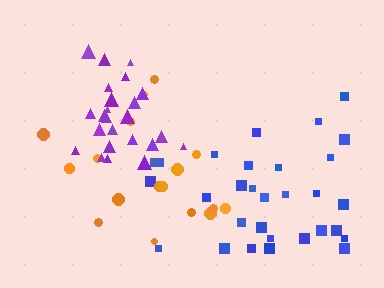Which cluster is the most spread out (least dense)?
Blue.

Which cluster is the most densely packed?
Purple.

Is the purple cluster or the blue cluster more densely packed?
Purple.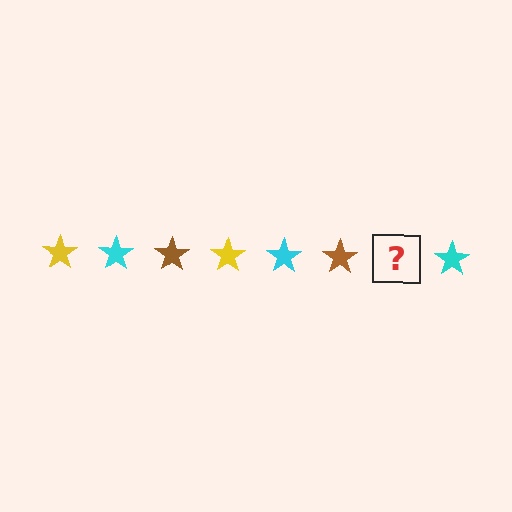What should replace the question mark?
The question mark should be replaced with a yellow star.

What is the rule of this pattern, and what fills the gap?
The rule is that the pattern cycles through yellow, cyan, brown stars. The gap should be filled with a yellow star.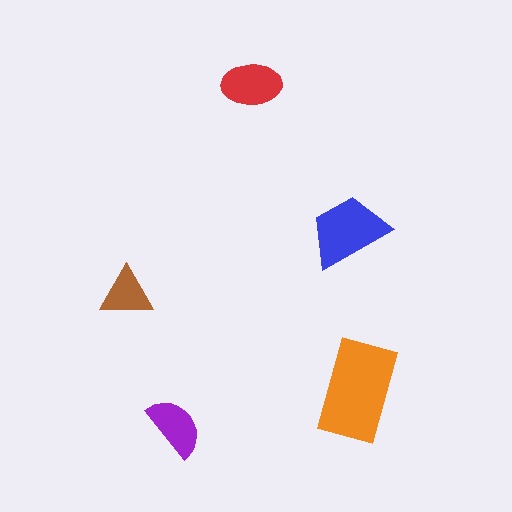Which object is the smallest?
The brown triangle.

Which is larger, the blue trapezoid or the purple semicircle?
The blue trapezoid.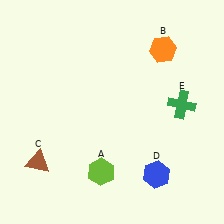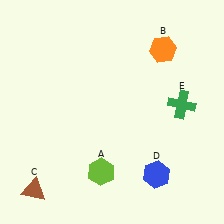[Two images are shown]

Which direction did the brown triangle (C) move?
The brown triangle (C) moved down.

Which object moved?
The brown triangle (C) moved down.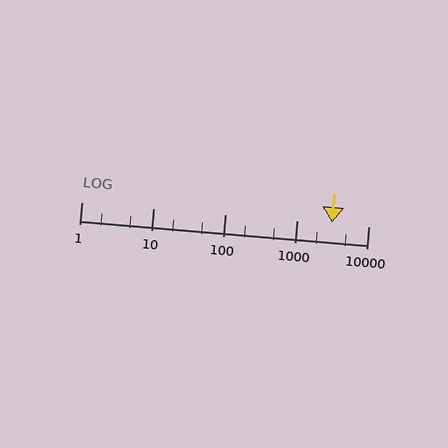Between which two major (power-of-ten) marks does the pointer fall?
The pointer is between 1000 and 10000.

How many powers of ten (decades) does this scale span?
The scale spans 4 decades, from 1 to 10000.